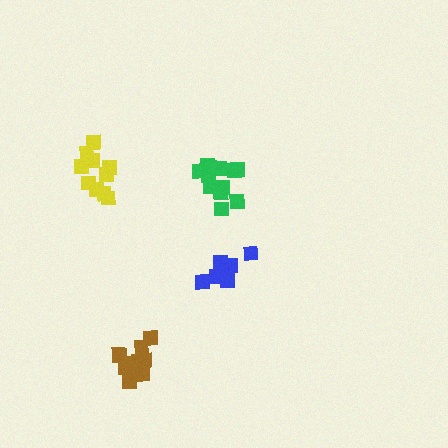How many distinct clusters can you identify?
There are 4 distinct clusters.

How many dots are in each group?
Group 1: 6 dots, Group 2: 12 dots, Group 3: 10 dots, Group 4: 12 dots (40 total).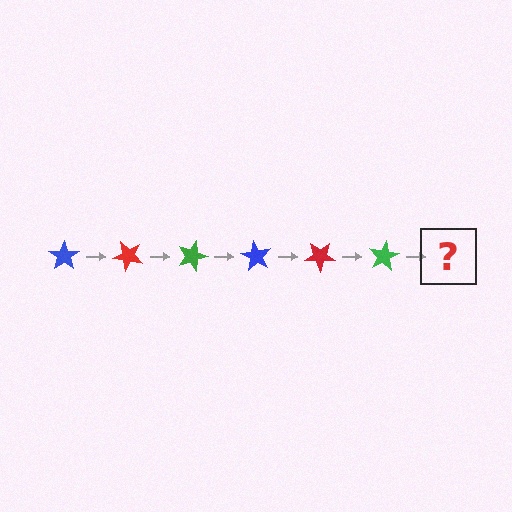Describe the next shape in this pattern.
It should be a blue star, rotated 270 degrees from the start.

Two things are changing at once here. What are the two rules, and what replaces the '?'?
The two rules are that it rotates 45 degrees each step and the color cycles through blue, red, and green. The '?' should be a blue star, rotated 270 degrees from the start.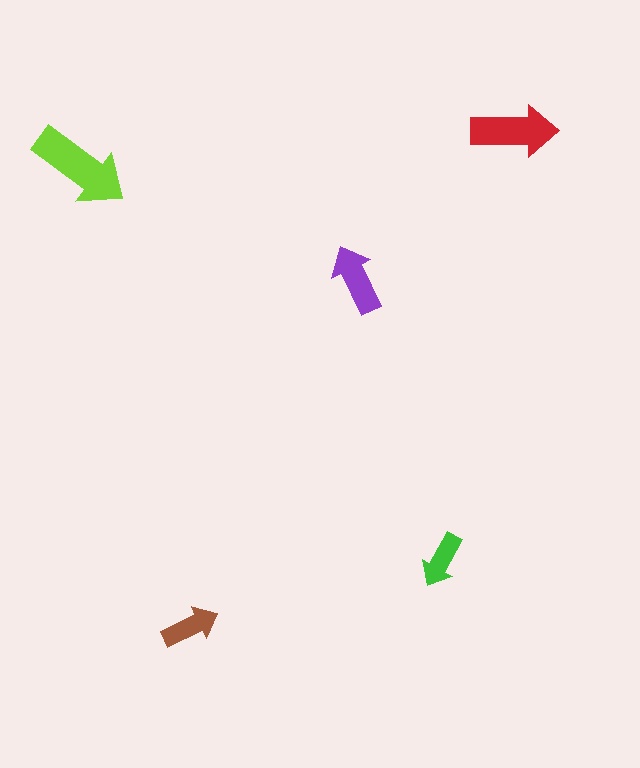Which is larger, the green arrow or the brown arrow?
The brown one.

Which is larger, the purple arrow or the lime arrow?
The lime one.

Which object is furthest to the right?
The red arrow is rightmost.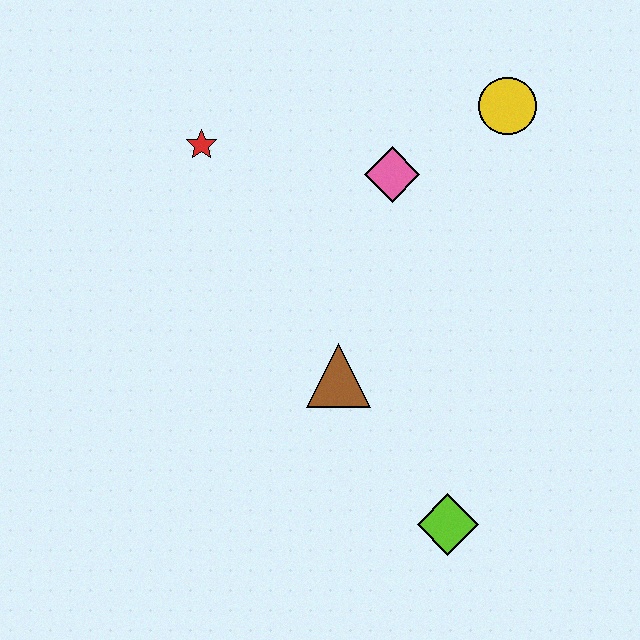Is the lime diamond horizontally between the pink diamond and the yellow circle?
Yes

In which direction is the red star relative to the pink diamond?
The red star is to the left of the pink diamond.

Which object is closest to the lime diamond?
The brown triangle is closest to the lime diamond.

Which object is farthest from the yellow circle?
The lime diamond is farthest from the yellow circle.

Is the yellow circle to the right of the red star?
Yes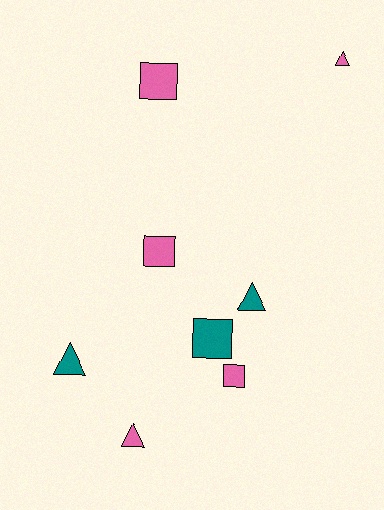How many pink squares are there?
There are 3 pink squares.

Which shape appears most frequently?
Square, with 4 objects.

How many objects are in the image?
There are 8 objects.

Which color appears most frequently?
Pink, with 5 objects.